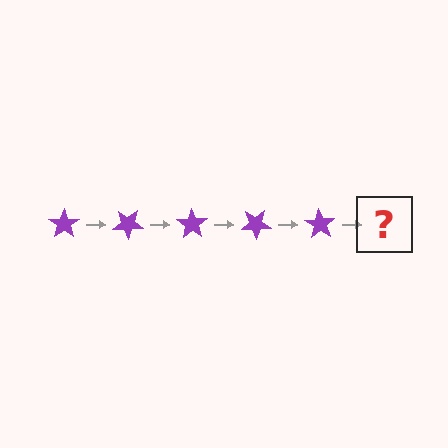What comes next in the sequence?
The next element should be a purple star rotated 175 degrees.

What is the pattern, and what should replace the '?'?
The pattern is that the star rotates 35 degrees each step. The '?' should be a purple star rotated 175 degrees.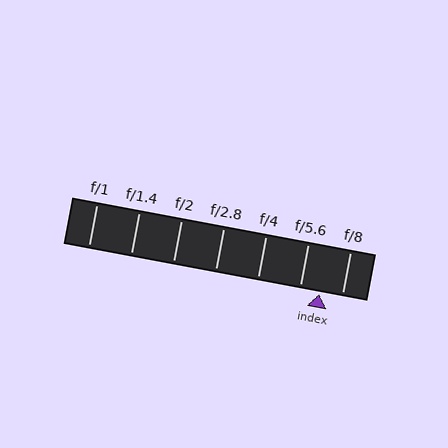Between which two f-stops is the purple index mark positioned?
The index mark is between f/5.6 and f/8.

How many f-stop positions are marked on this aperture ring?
There are 7 f-stop positions marked.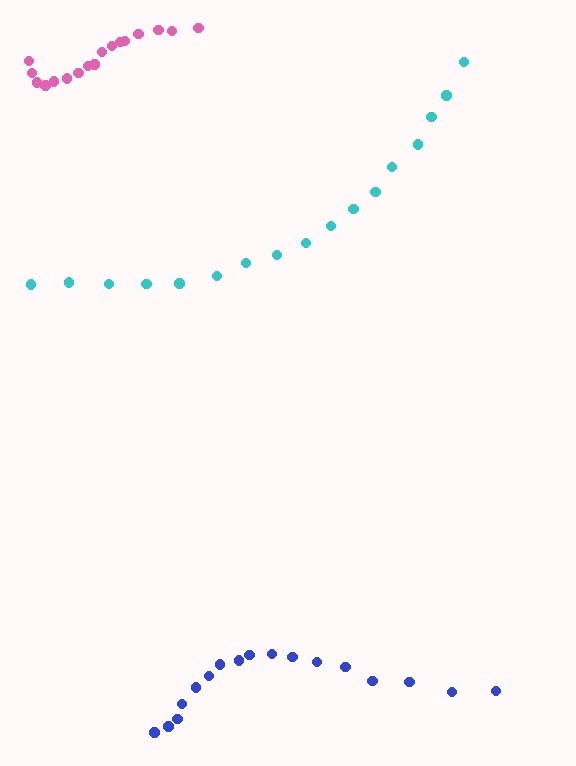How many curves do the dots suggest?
There are 3 distinct paths.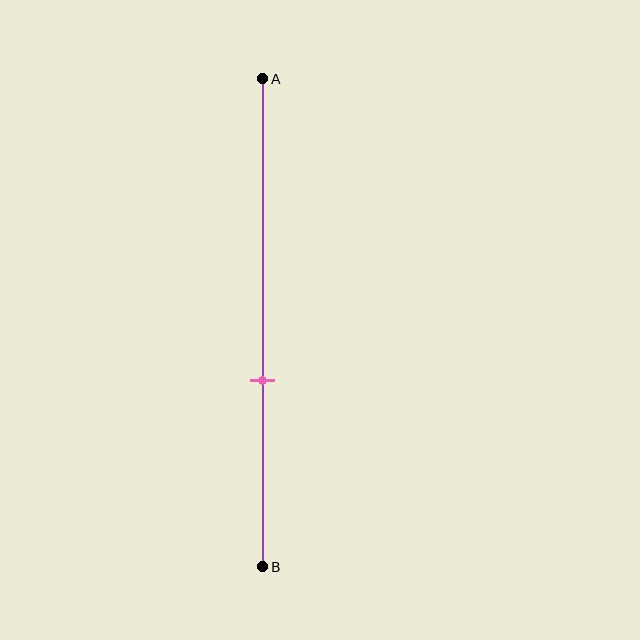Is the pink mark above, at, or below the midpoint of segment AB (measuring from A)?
The pink mark is below the midpoint of segment AB.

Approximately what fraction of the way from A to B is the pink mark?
The pink mark is approximately 60% of the way from A to B.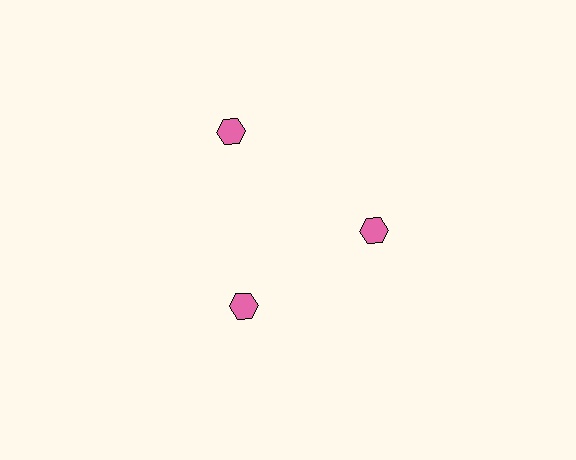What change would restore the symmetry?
The symmetry would be restored by moving it inward, back onto the ring so that all 3 hexagons sit at equal angles and equal distance from the center.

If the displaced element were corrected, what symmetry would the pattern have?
It would have 3-fold rotational symmetry — the pattern would map onto itself every 120 degrees.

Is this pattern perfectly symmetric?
No. The 3 pink hexagons are arranged in a ring, but one element near the 11 o'clock position is pushed outward from the center, breaking the 3-fold rotational symmetry.